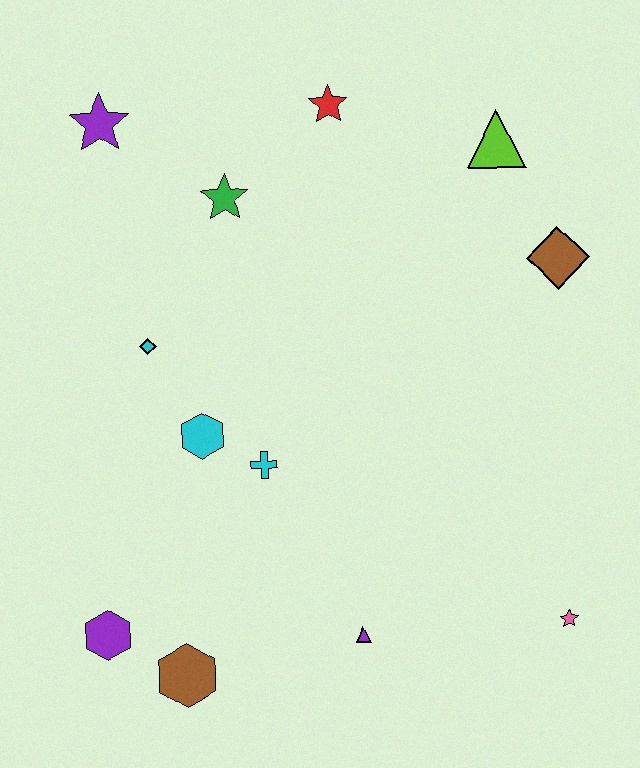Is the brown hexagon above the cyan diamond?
No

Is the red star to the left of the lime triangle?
Yes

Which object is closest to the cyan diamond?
The cyan hexagon is closest to the cyan diamond.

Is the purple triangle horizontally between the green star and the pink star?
Yes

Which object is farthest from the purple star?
The pink star is farthest from the purple star.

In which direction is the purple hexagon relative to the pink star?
The purple hexagon is to the left of the pink star.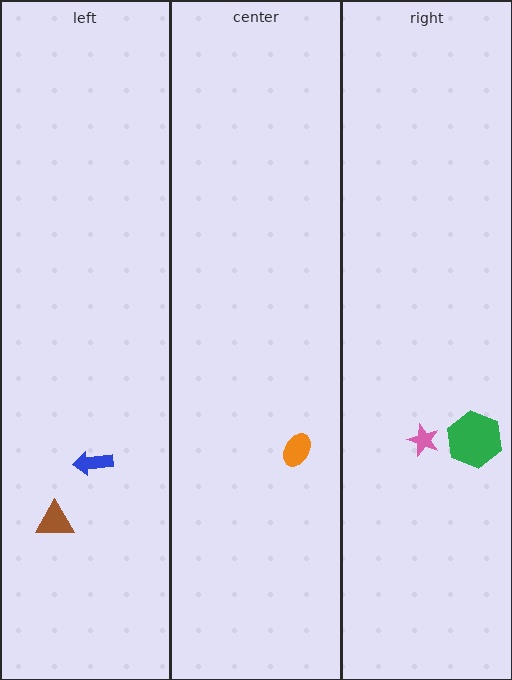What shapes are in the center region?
The orange ellipse.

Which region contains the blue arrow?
The left region.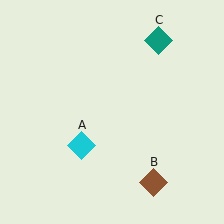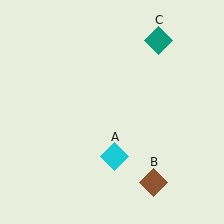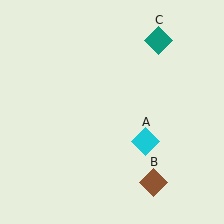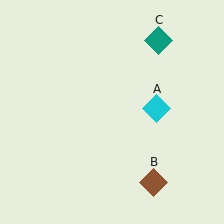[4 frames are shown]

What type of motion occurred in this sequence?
The cyan diamond (object A) rotated counterclockwise around the center of the scene.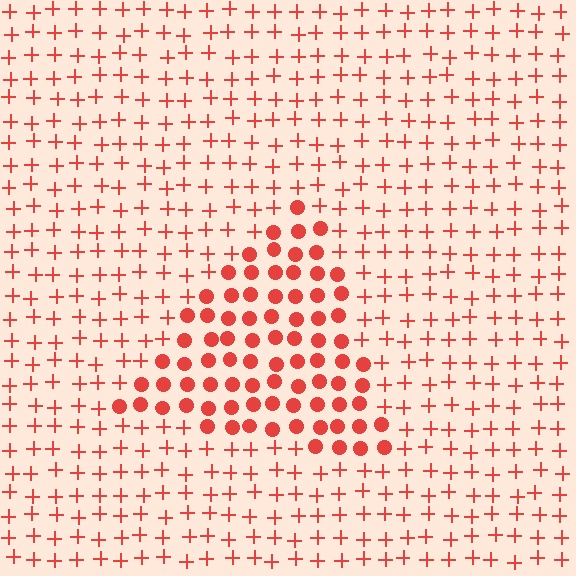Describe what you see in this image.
The image is filled with small red elements arranged in a uniform grid. A triangle-shaped region contains circles, while the surrounding area contains plus signs. The boundary is defined purely by the change in element shape.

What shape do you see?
I see a triangle.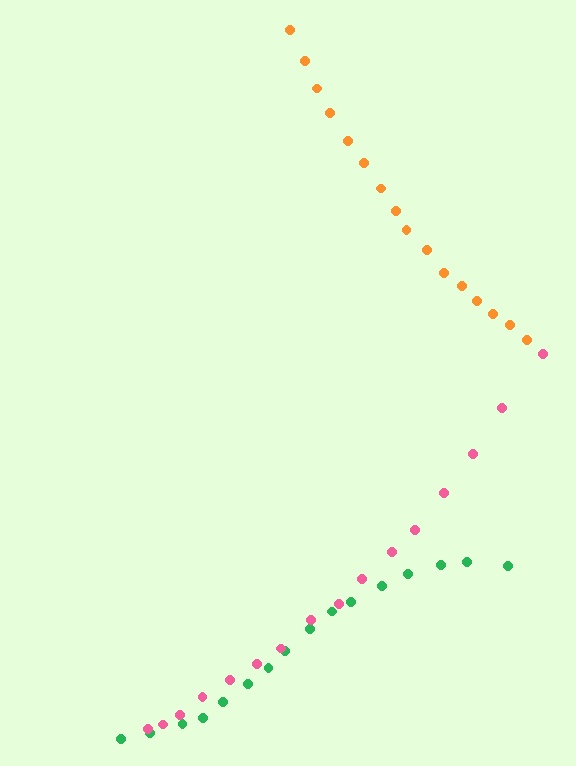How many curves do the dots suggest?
There are 3 distinct paths.